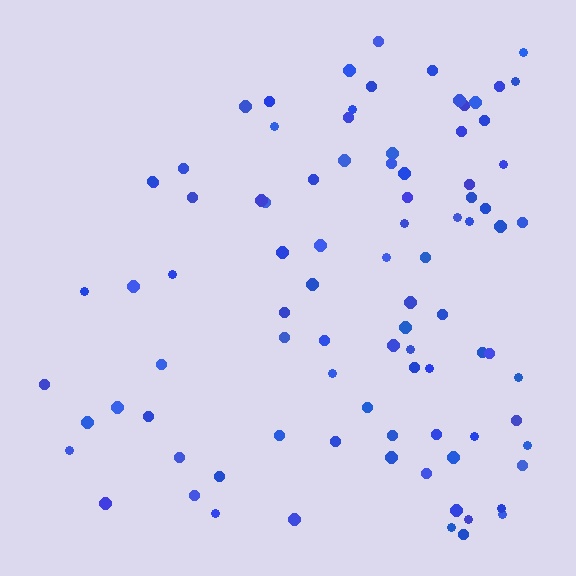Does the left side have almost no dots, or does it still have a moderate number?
Still a moderate number, just noticeably fewer than the right.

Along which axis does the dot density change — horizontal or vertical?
Horizontal.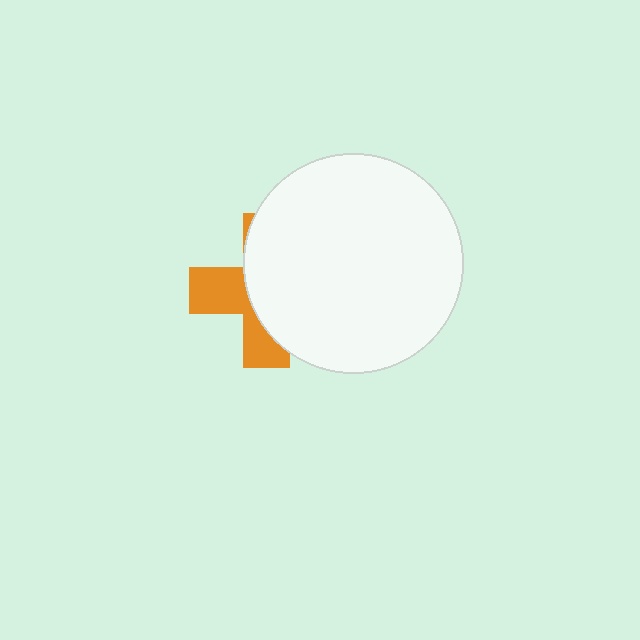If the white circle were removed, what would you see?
You would see the complete orange cross.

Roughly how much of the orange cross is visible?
A small part of it is visible (roughly 38%).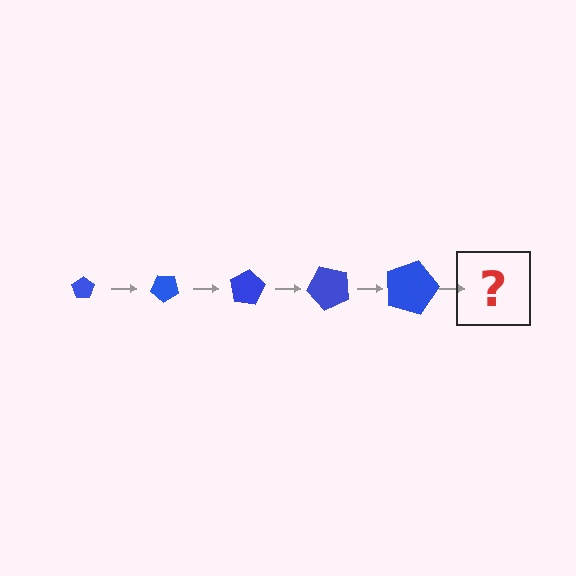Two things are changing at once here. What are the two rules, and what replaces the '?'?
The two rules are that the pentagon grows larger each step and it rotates 40 degrees each step. The '?' should be a pentagon, larger than the previous one and rotated 200 degrees from the start.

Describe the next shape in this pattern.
It should be a pentagon, larger than the previous one and rotated 200 degrees from the start.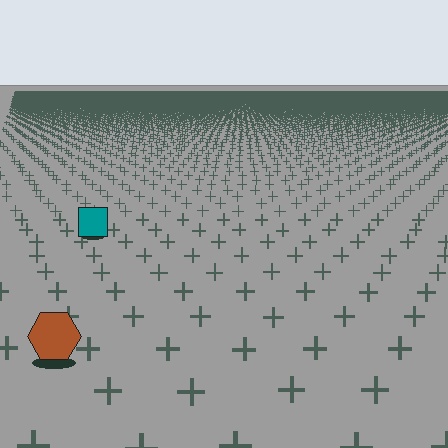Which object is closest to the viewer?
The brown hexagon is closest. The texture marks near it are larger and more spread out.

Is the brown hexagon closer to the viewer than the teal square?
Yes. The brown hexagon is closer — you can tell from the texture gradient: the ground texture is coarser near it.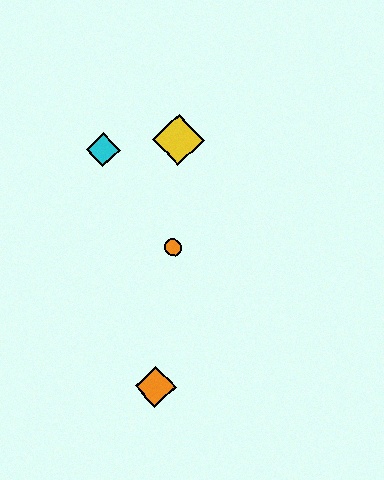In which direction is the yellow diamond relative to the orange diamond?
The yellow diamond is above the orange diamond.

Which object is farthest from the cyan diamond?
The orange diamond is farthest from the cyan diamond.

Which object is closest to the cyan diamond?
The yellow diamond is closest to the cyan diamond.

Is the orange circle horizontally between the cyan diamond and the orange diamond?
No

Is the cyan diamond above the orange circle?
Yes